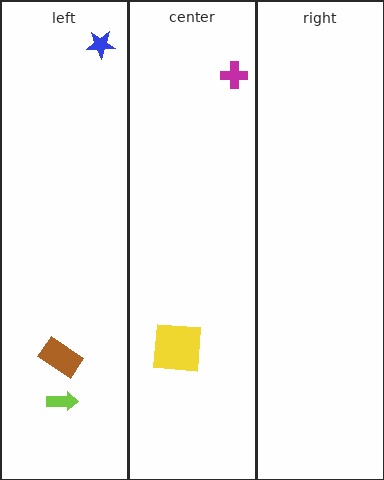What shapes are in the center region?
The magenta cross, the yellow square.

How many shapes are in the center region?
2.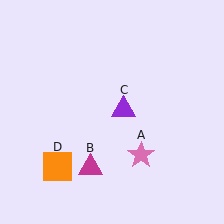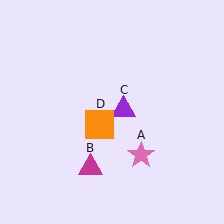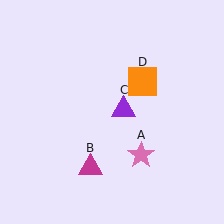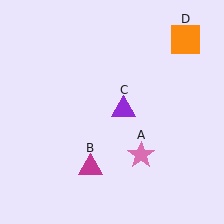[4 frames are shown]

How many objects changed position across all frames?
1 object changed position: orange square (object D).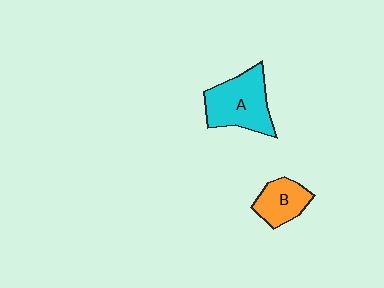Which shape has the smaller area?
Shape B (orange).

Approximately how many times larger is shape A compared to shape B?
Approximately 1.7 times.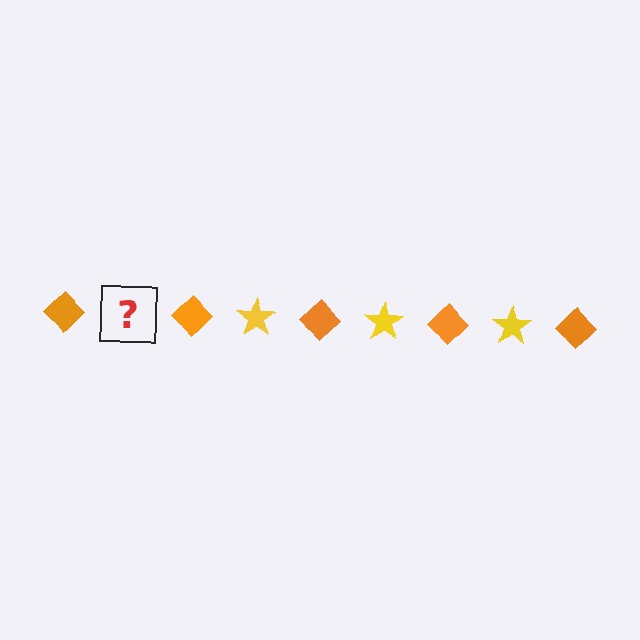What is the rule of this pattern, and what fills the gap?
The rule is that the pattern alternates between orange diamond and yellow star. The gap should be filled with a yellow star.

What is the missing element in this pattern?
The missing element is a yellow star.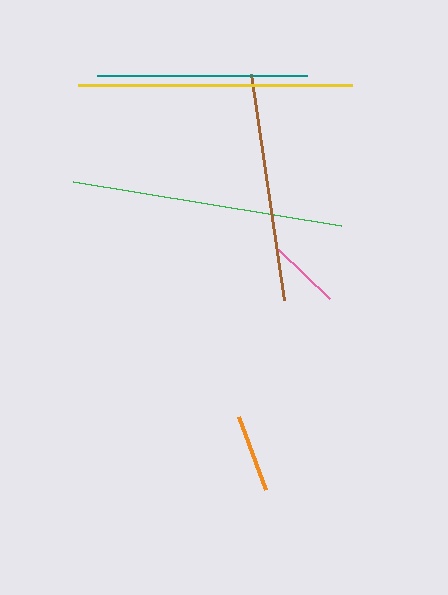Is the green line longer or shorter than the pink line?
The green line is longer than the pink line.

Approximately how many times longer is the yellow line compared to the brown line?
The yellow line is approximately 1.2 times the length of the brown line.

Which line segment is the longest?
The yellow line is the longest at approximately 274 pixels.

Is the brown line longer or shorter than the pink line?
The brown line is longer than the pink line.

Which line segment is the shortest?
The pink line is the shortest at approximately 71 pixels.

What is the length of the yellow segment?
The yellow segment is approximately 274 pixels long.